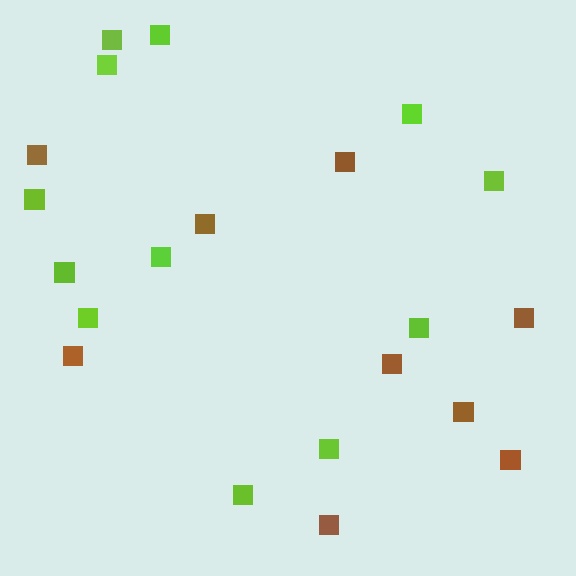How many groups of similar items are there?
There are 2 groups: one group of brown squares (9) and one group of lime squares (12).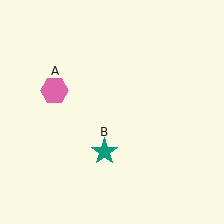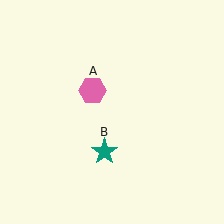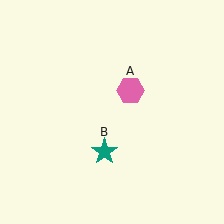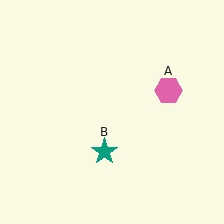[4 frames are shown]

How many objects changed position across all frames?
1 object changed position: pink hexagon (object A).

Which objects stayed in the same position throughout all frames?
Teal star (object B) remained stationary.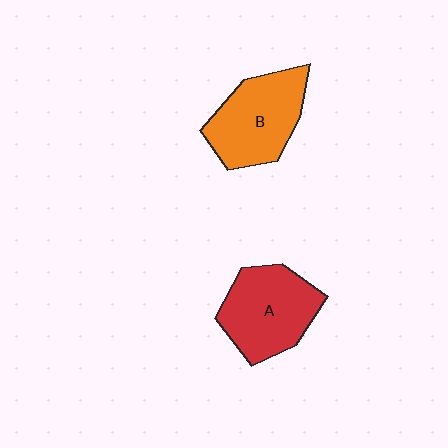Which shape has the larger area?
Shape A (red).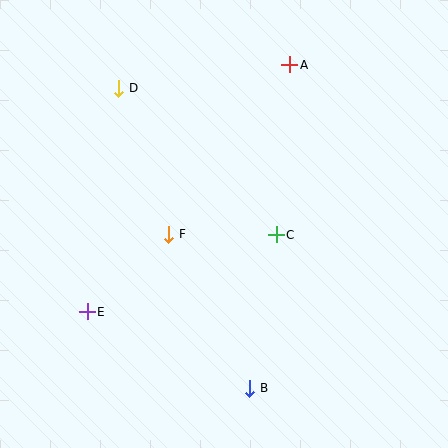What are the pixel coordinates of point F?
Point F is at (169, 234).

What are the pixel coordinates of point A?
Point A is at (290, 65).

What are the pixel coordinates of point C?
Point C is at (276, 235).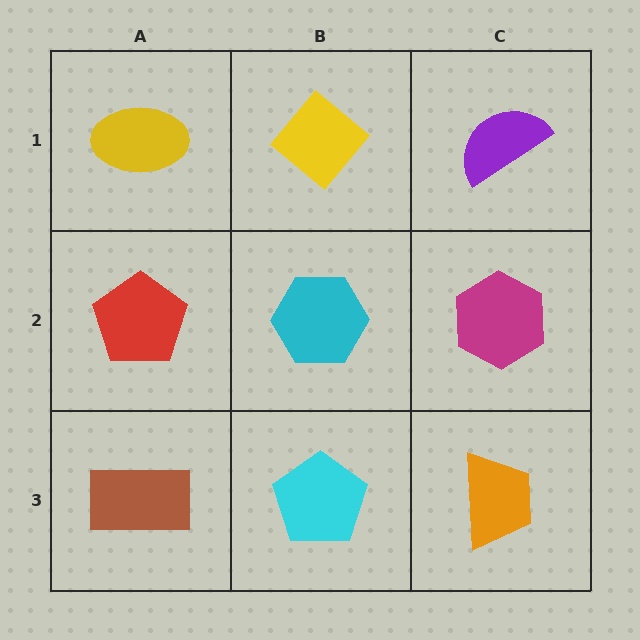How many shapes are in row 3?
3 shapes.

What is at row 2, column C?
A magenta hexagon.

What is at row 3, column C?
An orange trapezoid.